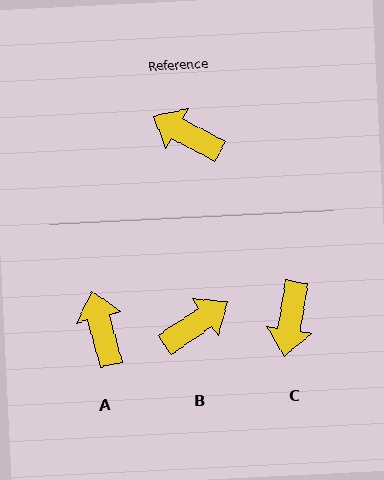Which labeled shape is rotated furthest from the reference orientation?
B, about 117 degrees away.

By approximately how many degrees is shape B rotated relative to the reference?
Approximately 117 degrees clockwise.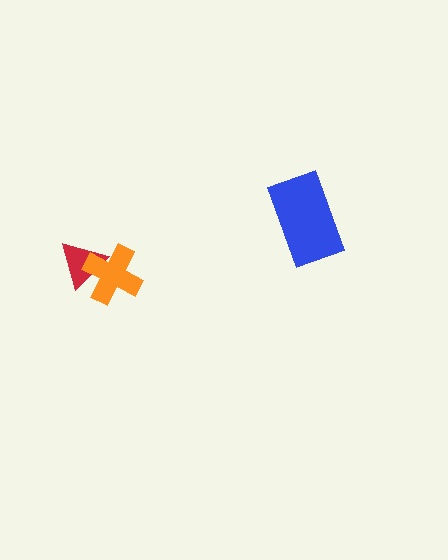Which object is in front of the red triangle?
The orange cross is in front of the red triangle.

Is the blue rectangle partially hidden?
No, no other shape covers it.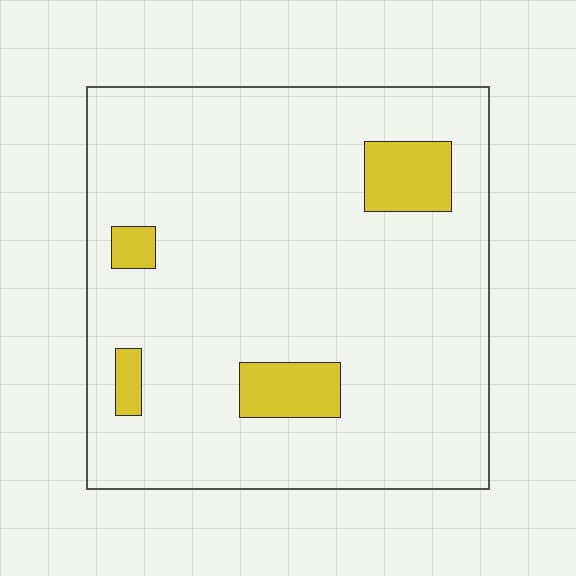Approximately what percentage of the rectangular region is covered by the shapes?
Approximately 10%.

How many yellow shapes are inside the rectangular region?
4.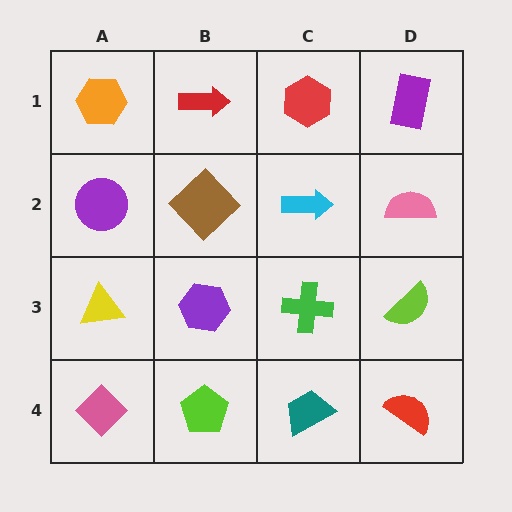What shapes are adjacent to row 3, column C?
A cyan arrow (row 2, column C), a teal trapezoid (row 4, column C), a purple hexagon (row 3, column B), a lime semicircle (row 3, column D).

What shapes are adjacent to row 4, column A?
A yellow triangle (row 3, column A), a lime pentagon (row 4, column B).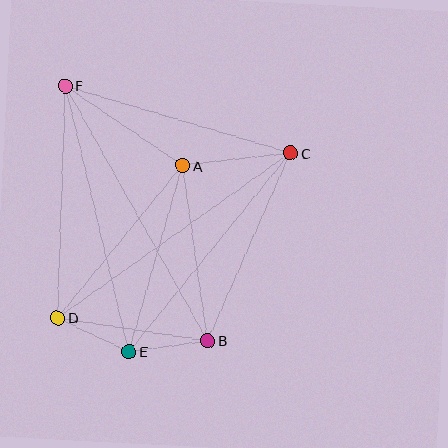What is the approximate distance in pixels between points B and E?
The distance between B and E is approximately 79 pixels.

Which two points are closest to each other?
Points D and E are closest to each other.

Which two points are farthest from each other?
Points B and F are farthest from each other.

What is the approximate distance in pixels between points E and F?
The distance between E and F is approximately 273 pixels.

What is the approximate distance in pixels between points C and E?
The distance between C and E is approximately 256 pixels.